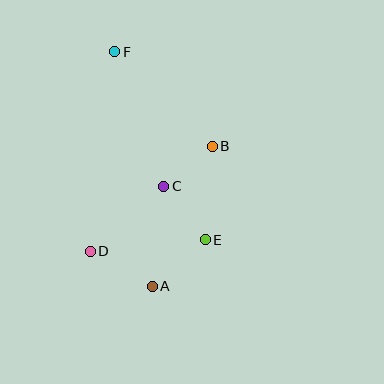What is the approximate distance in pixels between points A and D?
The distance between A and D is approximately 71 pixels.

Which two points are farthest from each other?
Points A and F are farthest from each other.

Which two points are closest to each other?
Points B and C are closest to each other.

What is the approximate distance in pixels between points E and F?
The distance between E and F is approximately 209 pixels.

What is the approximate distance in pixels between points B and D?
The distance between B and D is approximately 161 pixels.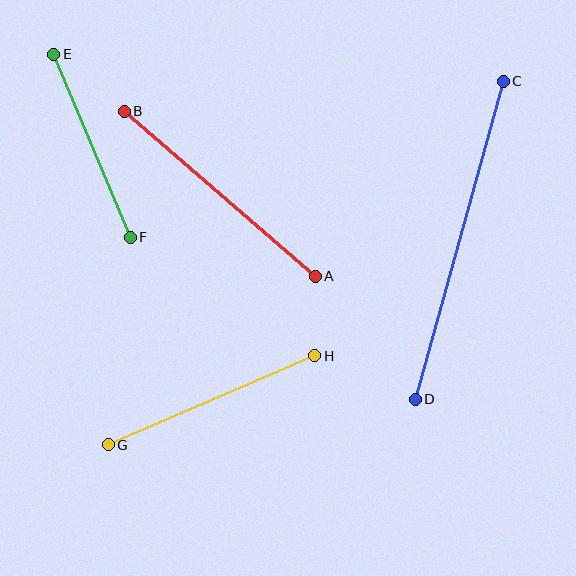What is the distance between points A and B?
The distance is approximately 252 pixels.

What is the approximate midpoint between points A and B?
The midpoint is at approximately (220, 194) pixels.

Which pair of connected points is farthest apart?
Points C and D are farthest apart.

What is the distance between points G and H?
The distance is approximately 225 pixels.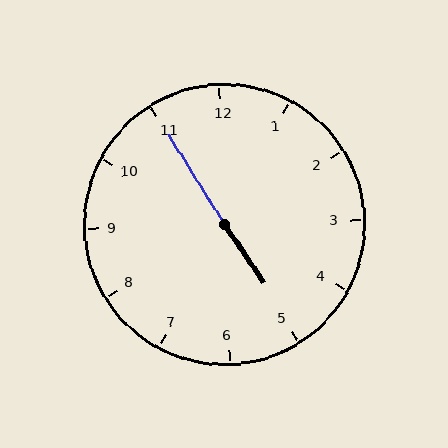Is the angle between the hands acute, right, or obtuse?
It is obtuse.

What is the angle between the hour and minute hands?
Approximately 178 degrees.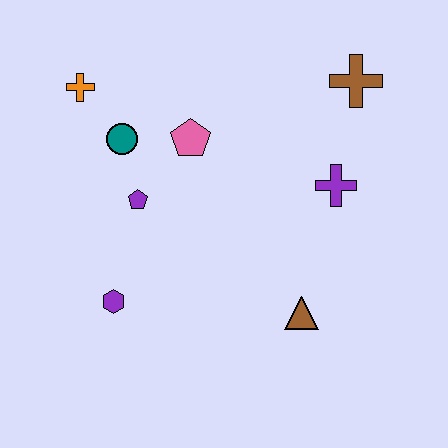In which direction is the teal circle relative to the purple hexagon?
The teal circle is above the purple hexagon.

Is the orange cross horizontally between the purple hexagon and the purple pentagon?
No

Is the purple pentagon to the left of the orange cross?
No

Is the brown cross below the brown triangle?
No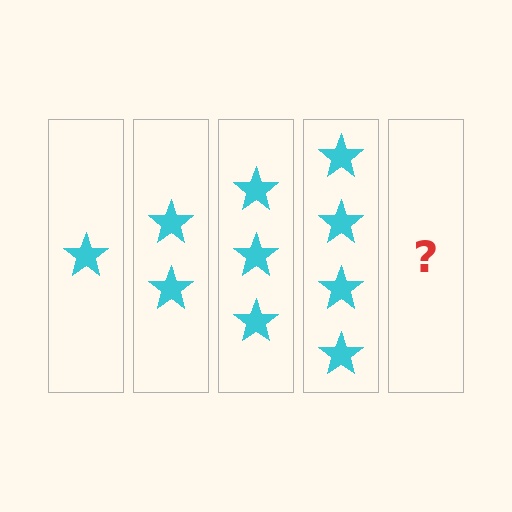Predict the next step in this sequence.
The next step is 5 stars.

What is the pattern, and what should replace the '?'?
The pattern is that each step adds one more star. The '?' should be 5 stars.